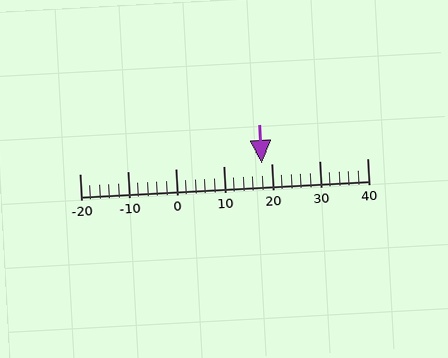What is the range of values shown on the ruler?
The ruler shows values from -20 to 40.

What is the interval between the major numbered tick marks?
The major tick marks are spaced 10 units apart.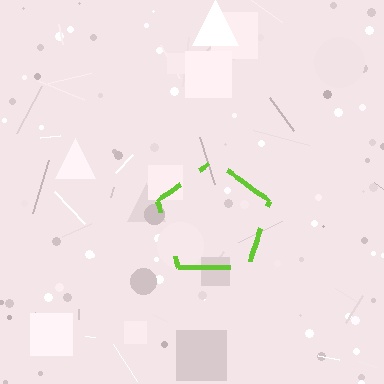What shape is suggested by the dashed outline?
The dashed outline suggests a pentagon.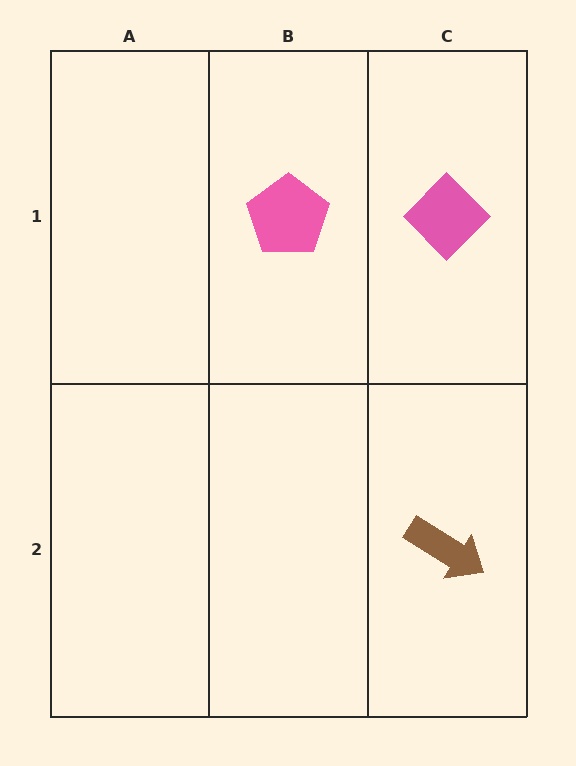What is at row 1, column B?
A pink pentagon.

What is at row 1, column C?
A pink diamond.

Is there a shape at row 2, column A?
No, that cell is empty.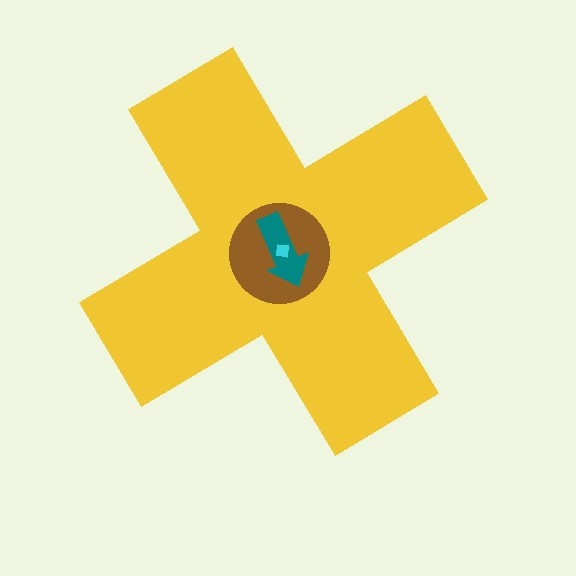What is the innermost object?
The cyan square.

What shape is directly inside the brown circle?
The teal arrow.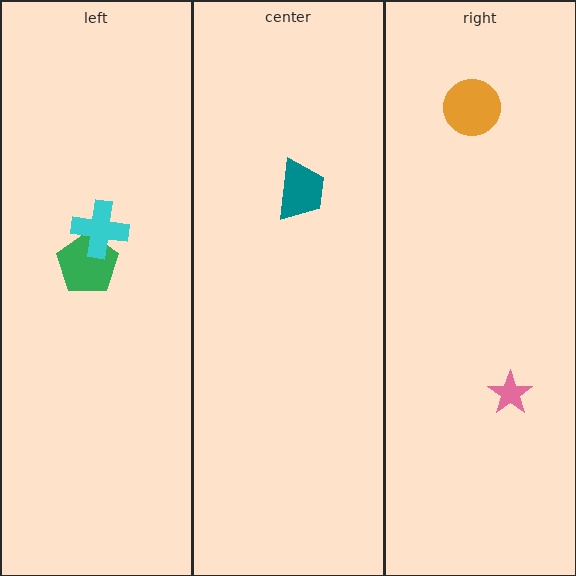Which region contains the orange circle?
The right region.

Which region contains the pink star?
The right region.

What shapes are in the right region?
The orange circle, the pink star.